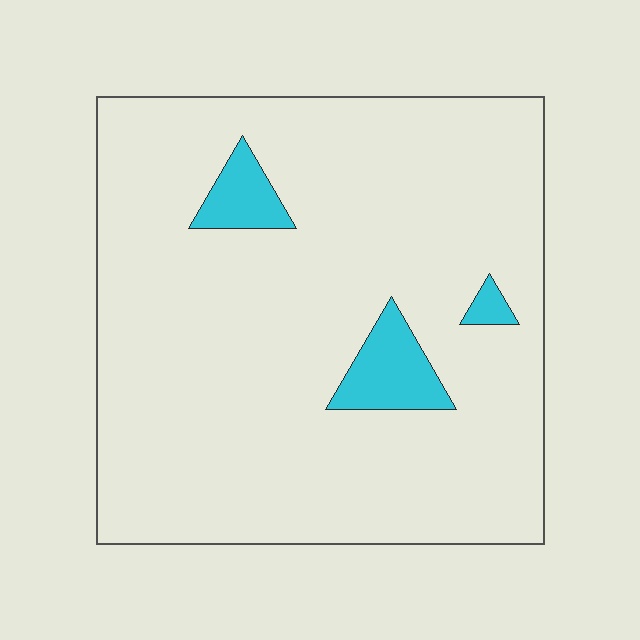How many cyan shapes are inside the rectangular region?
3.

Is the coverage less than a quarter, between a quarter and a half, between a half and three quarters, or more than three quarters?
Less than a quarter.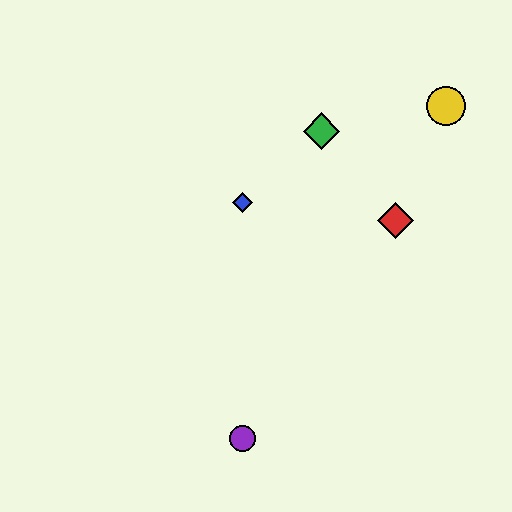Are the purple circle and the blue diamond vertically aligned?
Yes, both are at x≈242.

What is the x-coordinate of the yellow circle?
The yellow circle is at x≈446.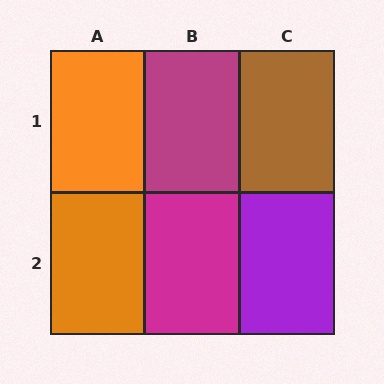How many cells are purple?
1 cell is purple.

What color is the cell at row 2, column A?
Orange.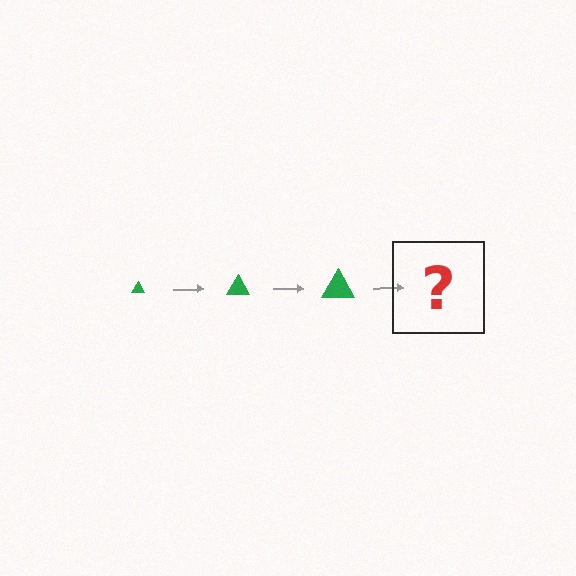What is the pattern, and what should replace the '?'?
The pattern is that the triangle gets progressively larger each step. The '?' should be a green triangle, larger than the previous one.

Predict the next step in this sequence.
The next step is a green triangle, larger than the previous one.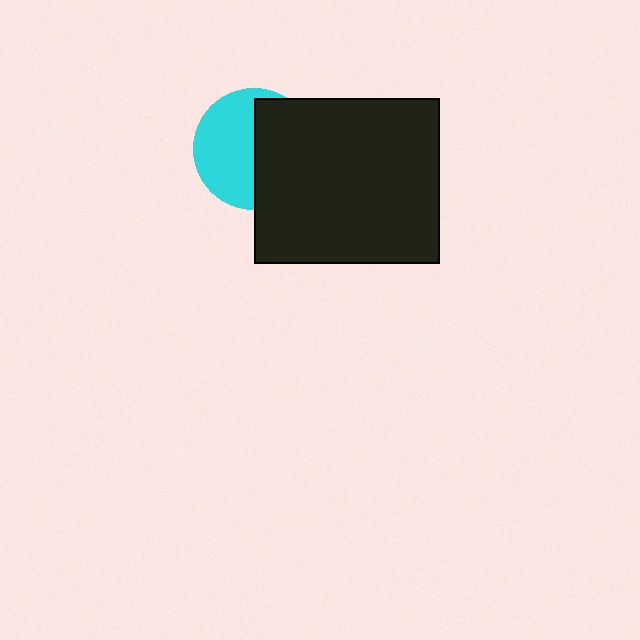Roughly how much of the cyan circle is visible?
About half of it is visible (roughly 51%).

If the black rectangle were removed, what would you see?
You would see the complete cyan circle.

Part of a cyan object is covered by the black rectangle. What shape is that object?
It is a circle.